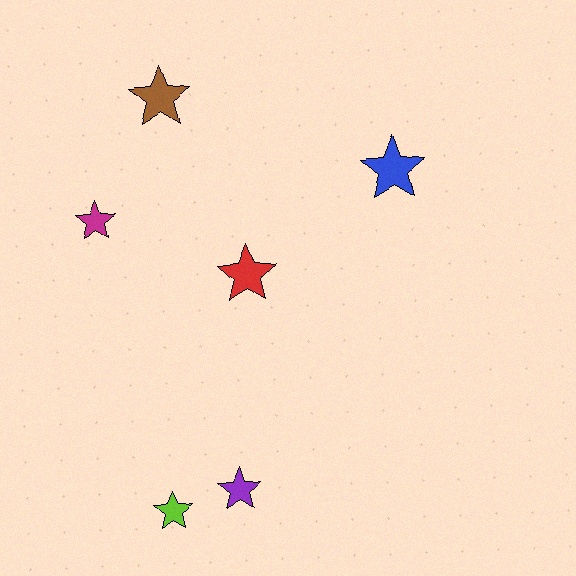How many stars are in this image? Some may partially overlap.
There are 6 stars.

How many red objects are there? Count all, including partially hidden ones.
There is 1 red object.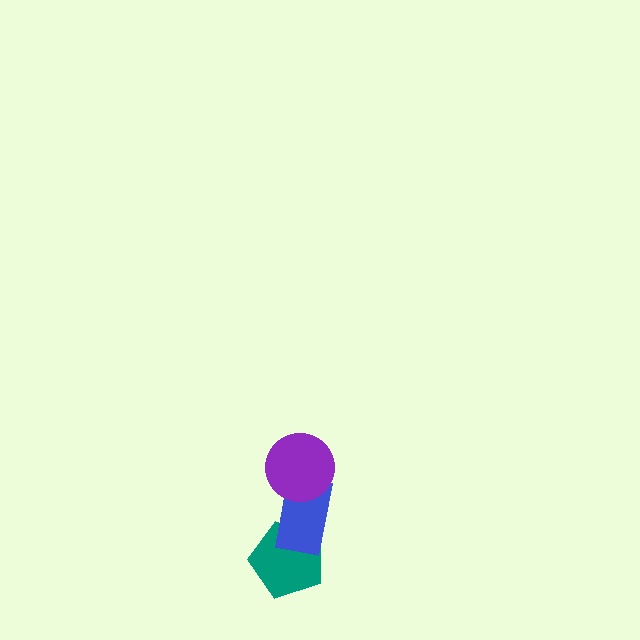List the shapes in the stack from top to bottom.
From top to bottom: the purple circle, the blue rectangle, the teal pentagon.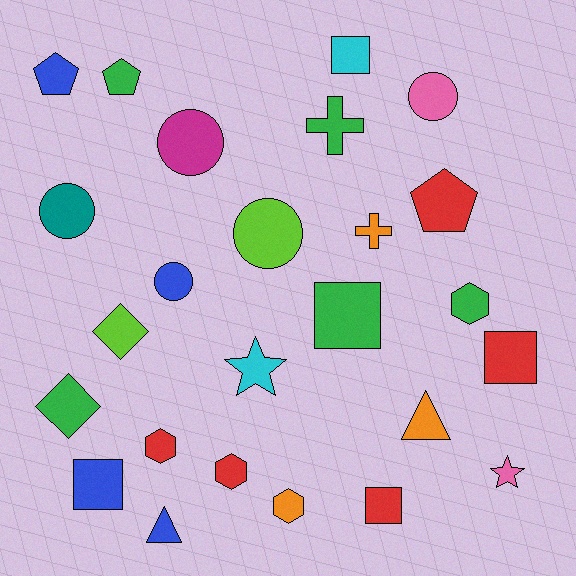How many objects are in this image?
There are 25 objects.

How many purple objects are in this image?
There are no purple objects.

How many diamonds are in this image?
There are 2 diamonds.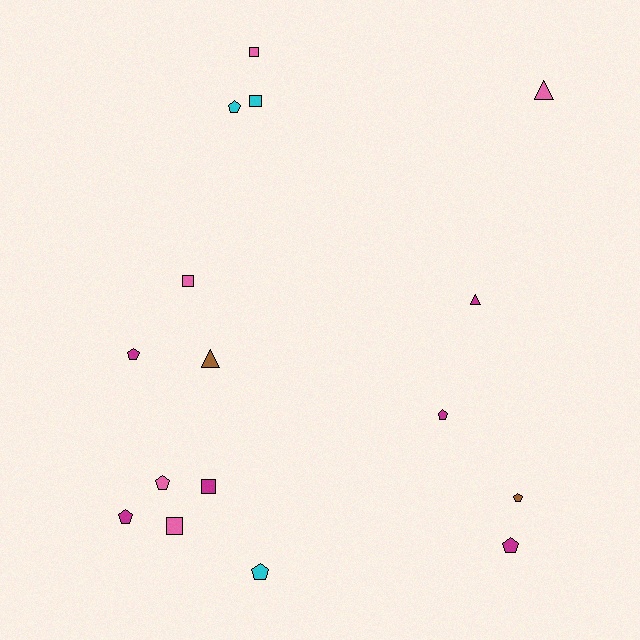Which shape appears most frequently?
Pentagon, with 8 objects.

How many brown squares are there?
There are no brown squares.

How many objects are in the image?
There are 16 objects.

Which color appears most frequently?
Magenta, with 6 objects.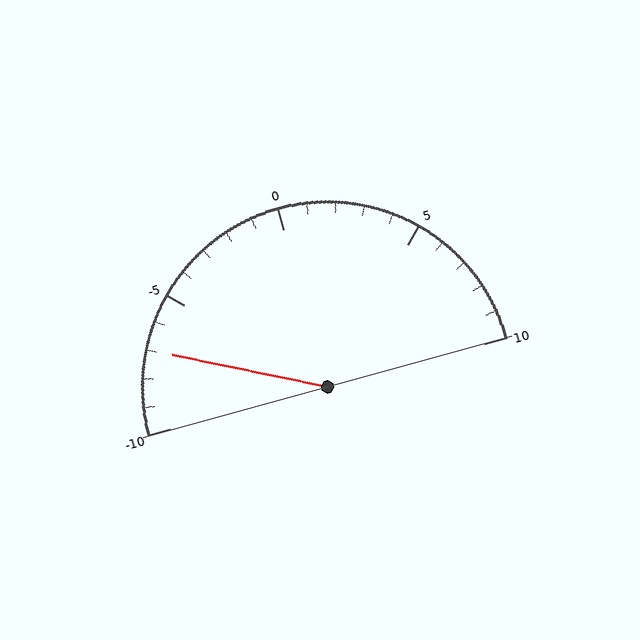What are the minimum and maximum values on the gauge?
The gauge ranges from -10 to 10.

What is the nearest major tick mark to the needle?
The nearest major tick mark is -5.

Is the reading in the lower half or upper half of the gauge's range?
The reading is in the lower half of the range (-10 to 10).